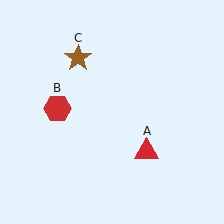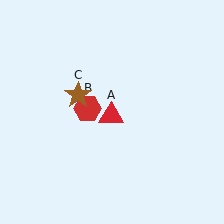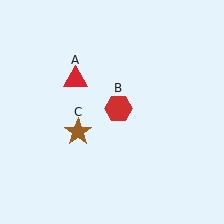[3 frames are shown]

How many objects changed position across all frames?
3 objects changed position: red triangle (object A), red hexagon (object B), brown star (object C).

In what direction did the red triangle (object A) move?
The red triangle (object A) moved up and to the left.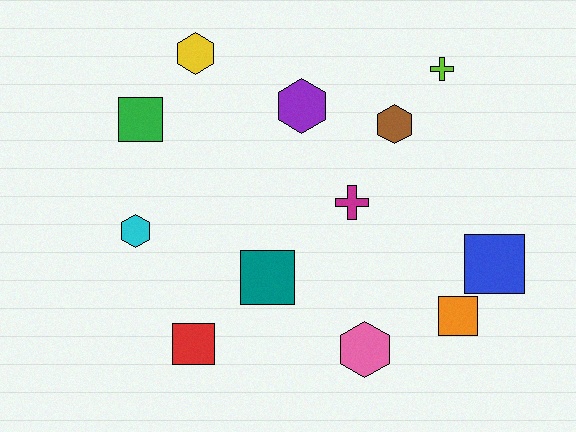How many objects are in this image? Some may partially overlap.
There are 12 objects.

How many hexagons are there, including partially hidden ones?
There are 5 hexagons.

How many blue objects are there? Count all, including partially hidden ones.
There is 1 blue object.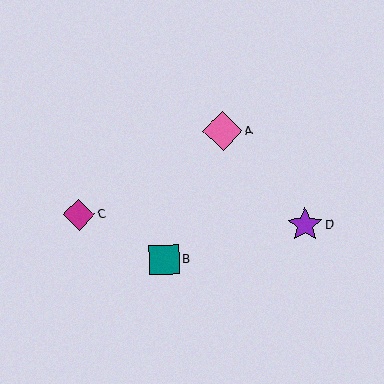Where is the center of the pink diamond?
The center of the pink diamond is at (223, 131).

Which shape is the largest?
The pink diamond (labeled A) is the largest.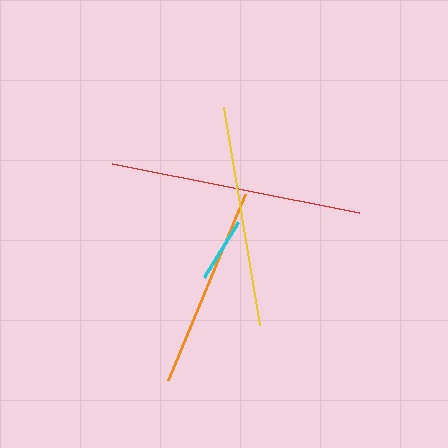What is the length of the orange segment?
The orange segment is approximately 201 pixels long.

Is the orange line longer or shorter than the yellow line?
The yellow line is longer than the orange line.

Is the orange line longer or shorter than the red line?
The red line is longer than the orange line.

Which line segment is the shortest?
The cyan line is the shortest at approximately 64 pixels.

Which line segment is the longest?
The red line is the longest at approximately 252 pixels.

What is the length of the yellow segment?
The yellow segment is approximately 222 pixels long.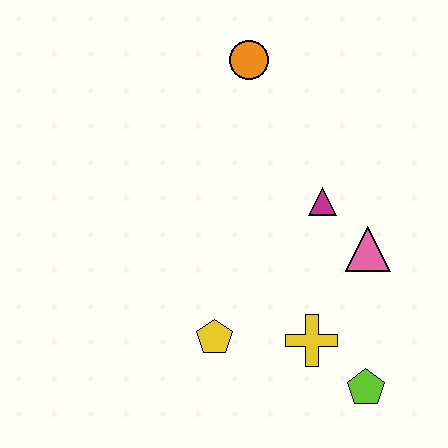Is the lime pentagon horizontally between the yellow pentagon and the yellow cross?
No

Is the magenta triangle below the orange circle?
Yes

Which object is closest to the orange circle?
The magenta triangle is closest to the orange circle.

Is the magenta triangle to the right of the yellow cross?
Yes